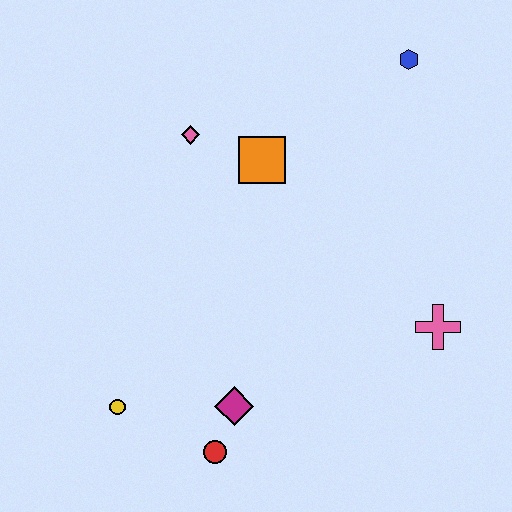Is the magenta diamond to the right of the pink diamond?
Yes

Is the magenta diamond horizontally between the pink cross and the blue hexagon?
No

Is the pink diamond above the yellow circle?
Yes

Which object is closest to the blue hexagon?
The orange square is closest to the blue hexagon.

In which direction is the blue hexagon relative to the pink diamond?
The blue hexagon is to the right of the pink diamond.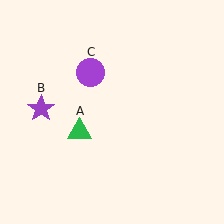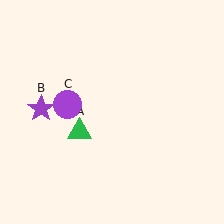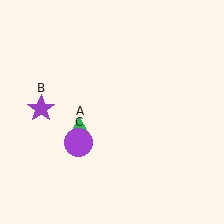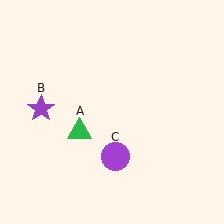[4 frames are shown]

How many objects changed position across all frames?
1 object changed position: purple circle (object C).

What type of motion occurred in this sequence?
The purple circle (object C) rotated counterclockwise around the center of the scene.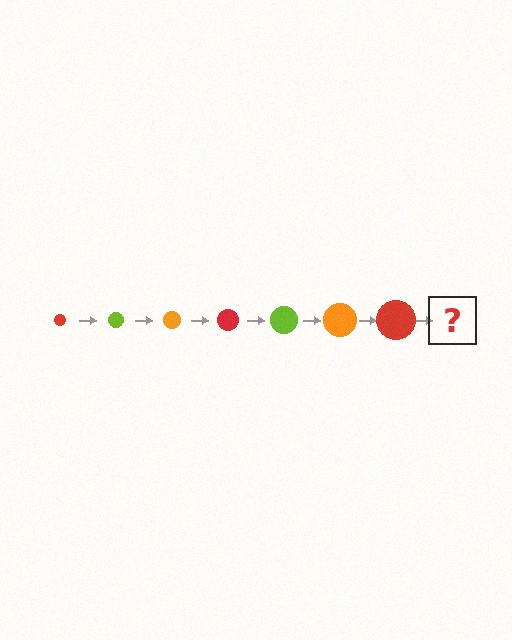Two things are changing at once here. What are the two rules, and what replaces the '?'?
The two rules are that the circle grows larger each step and the color cycles through red, lime, and orange. The '?' should be a lime circle, larger than the previous one.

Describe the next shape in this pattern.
It should be a lime circle, larger than the previous one.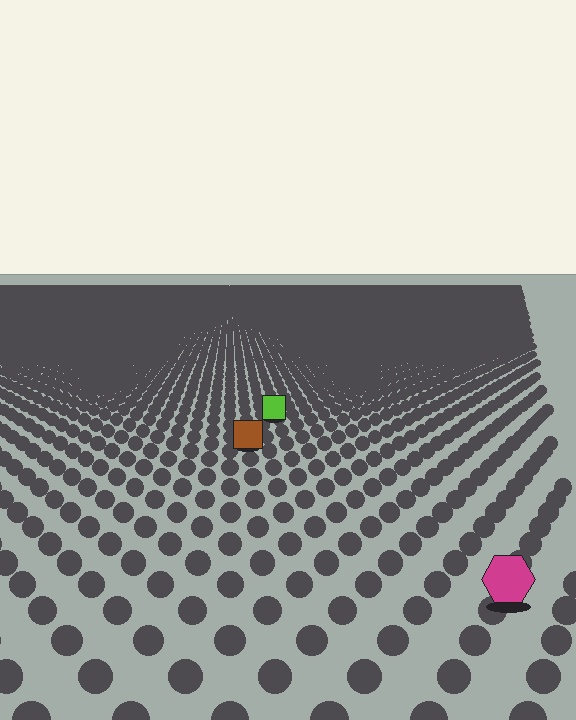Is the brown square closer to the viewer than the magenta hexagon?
No. The magenta hexagon is closer — you can tell from the texture gradient: the ground texture is coarser near it.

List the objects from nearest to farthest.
From nearest to farthest: the magenta hexagon, the brown square, the lime square.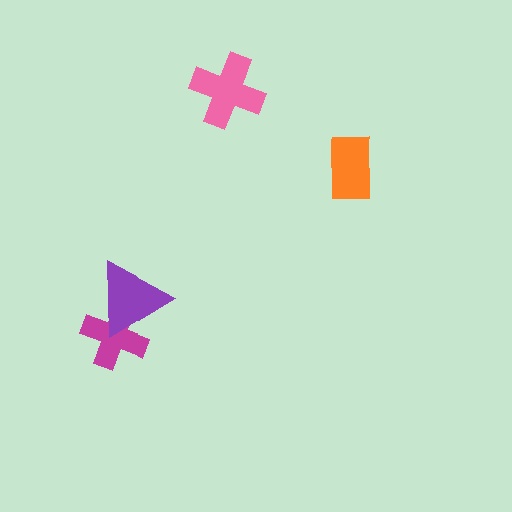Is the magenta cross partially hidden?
Yes, it is partially covered by another shape.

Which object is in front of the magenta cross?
The purple triangle is in front of the magenta cross.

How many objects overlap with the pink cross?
0 objects overlap with the pink cross.